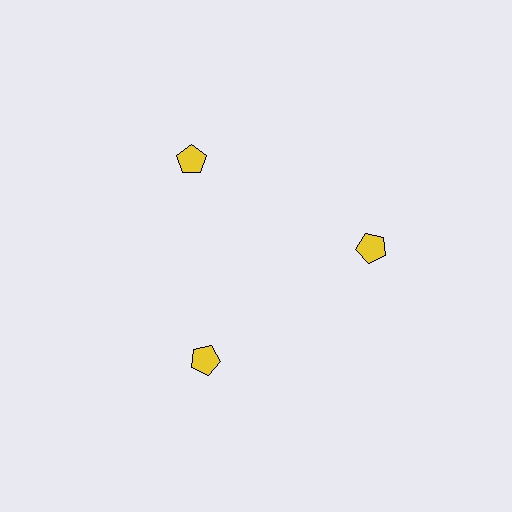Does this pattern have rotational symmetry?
Yes, this pattern has 3-fold rotational symmetry. It looks the same after rotating 120 degrees around the center.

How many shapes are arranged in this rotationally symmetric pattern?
There are 3 shapes, arranged in 3 groups of 1.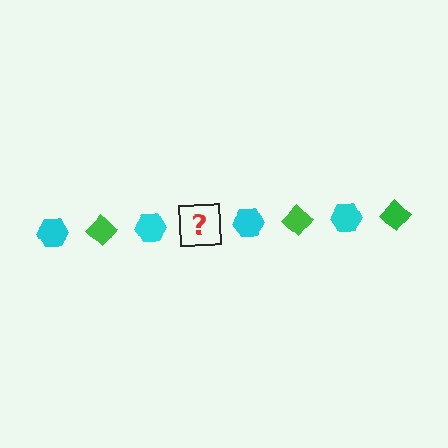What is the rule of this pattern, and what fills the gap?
The rule is that the pattern alternates between cyan hexagon and green diamond. The gap should be filled with a green diamond.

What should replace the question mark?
The question mark should be replaced with a green diamond.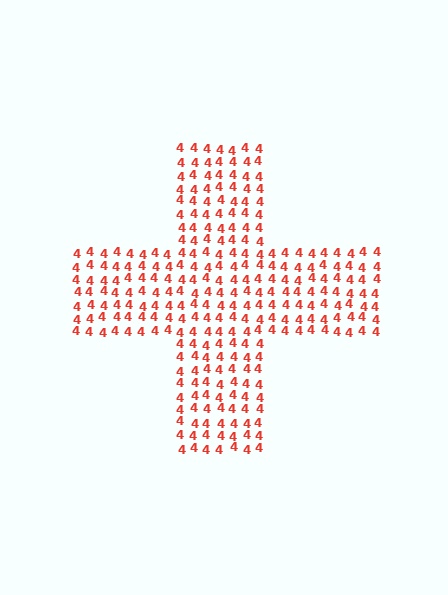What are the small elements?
The small elements are digit 4's.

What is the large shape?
The large shape is a cross.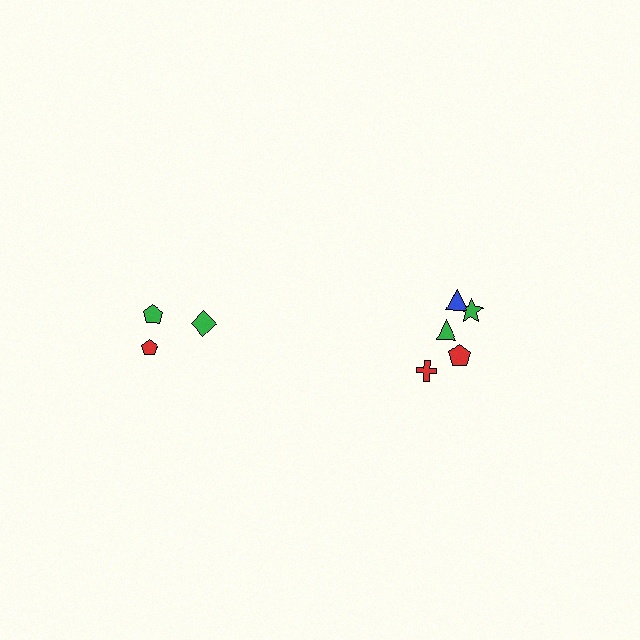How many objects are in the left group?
There are 3 objects.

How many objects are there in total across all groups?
There are 8 objects.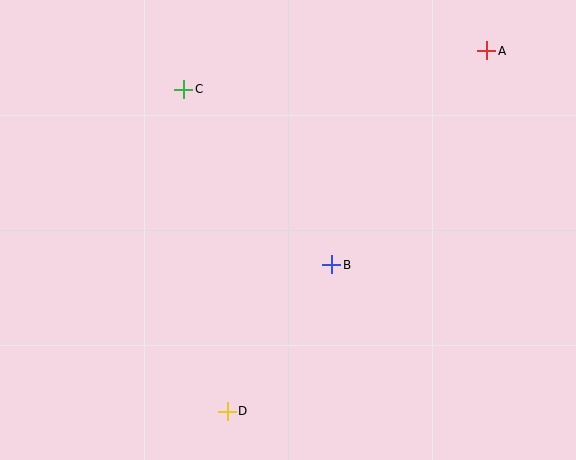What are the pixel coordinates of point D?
Point D is at (227, 411).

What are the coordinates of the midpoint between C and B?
The midpoint between C and B is at (258, 177).